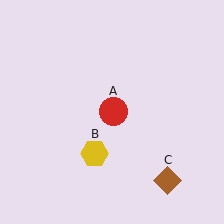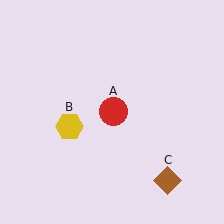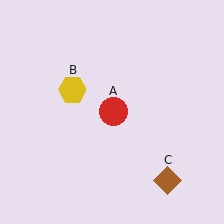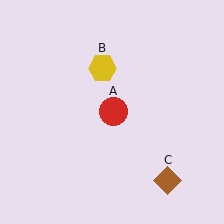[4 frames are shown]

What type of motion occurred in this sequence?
The yellow hexagon (object B) rotated clockwise around the center of the scene.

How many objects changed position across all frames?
1 object changed position: yellow hexagon (object B).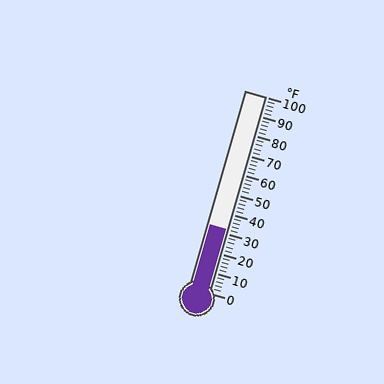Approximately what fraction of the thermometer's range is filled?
The thermometer is filled to approximately 30% of its range.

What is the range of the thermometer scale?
The thermometer scale ranges from 0°F to 100°F.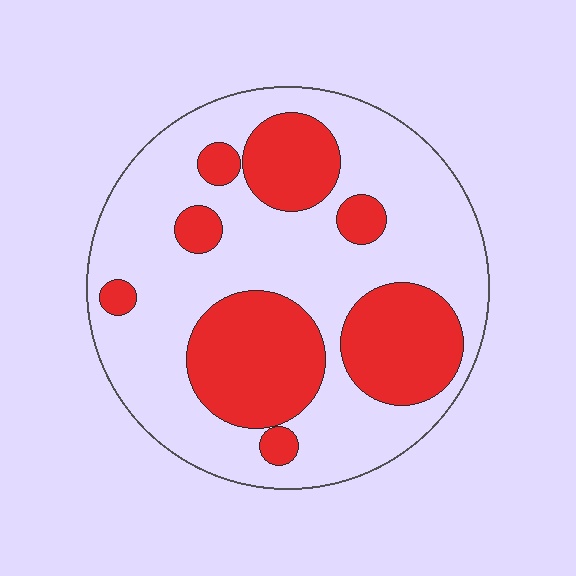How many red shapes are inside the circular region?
8.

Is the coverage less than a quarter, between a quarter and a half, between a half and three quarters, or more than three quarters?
Between a quarter and a half.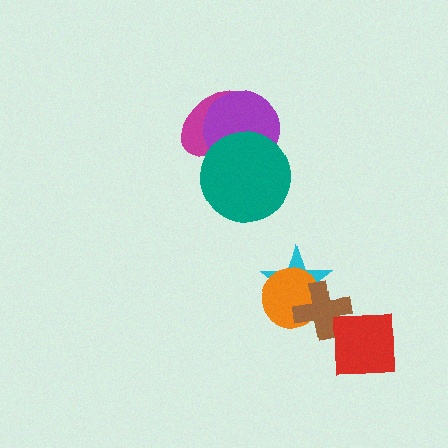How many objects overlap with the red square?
0 objects overlap with the red square.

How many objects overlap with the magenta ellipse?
2 objects overlap with the magenta ellipse.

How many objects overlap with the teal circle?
2 objects overlap with the teal circle.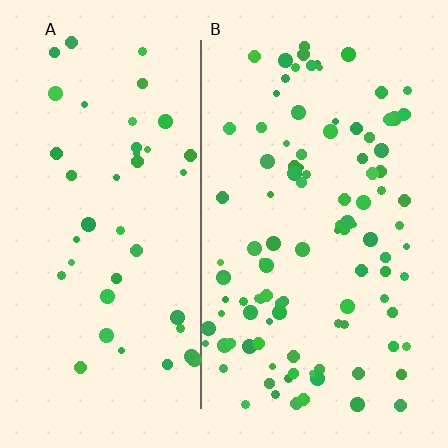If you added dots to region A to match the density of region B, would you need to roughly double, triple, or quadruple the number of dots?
Approximately double.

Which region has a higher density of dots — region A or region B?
B (the right).